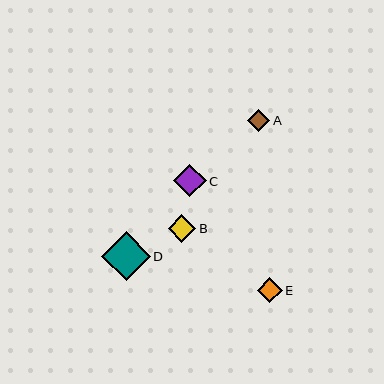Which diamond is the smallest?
Diamond A is the smallest with a size of approximately 22 pixels.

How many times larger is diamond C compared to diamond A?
Diamond C is approximately 1.5 times the size of diamond A.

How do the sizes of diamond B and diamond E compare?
Diamond B and diamond E are approximately the same size.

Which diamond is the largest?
Diamond D is the largest with a size of approximately 49 pixels.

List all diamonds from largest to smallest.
From largest to smallest: D, C, B, E, A.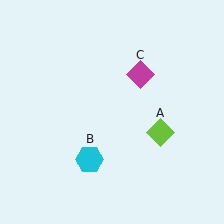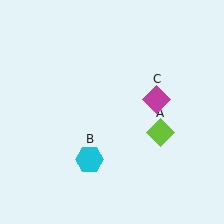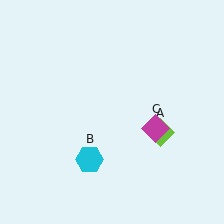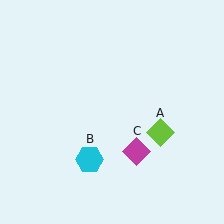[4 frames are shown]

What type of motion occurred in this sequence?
The magenta diamond (object C) rotated clockwise around the center of the scene.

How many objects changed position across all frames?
1 object changed position: magenta diamond (object C).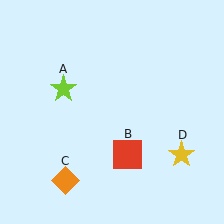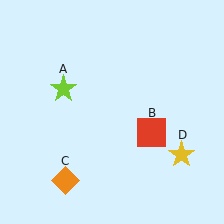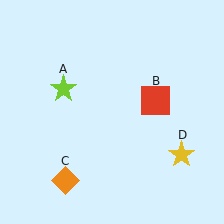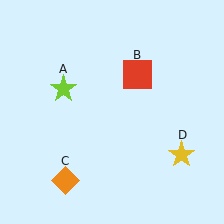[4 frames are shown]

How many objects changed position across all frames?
1 object changed position: red square (object B).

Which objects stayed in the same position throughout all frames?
Lime star (object A) and orange diamond (object C) and yellow star (object D) remained stationary.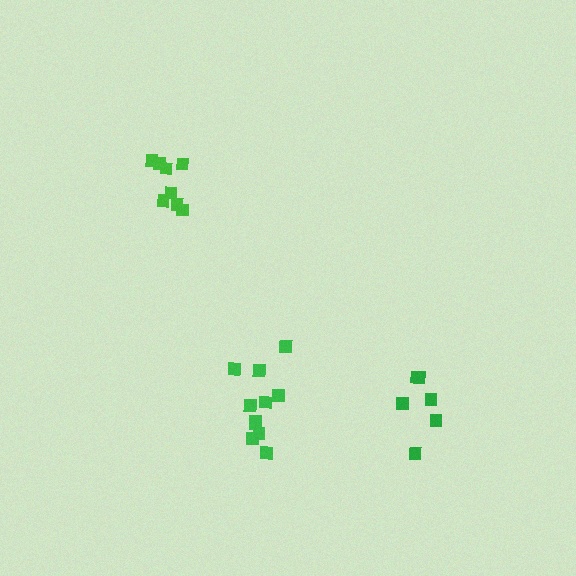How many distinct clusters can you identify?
There are 3 distinct clusters.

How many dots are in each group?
Group 1: 6 dots, Group 2: 8 dots, Group 3: 11 dots (25 total).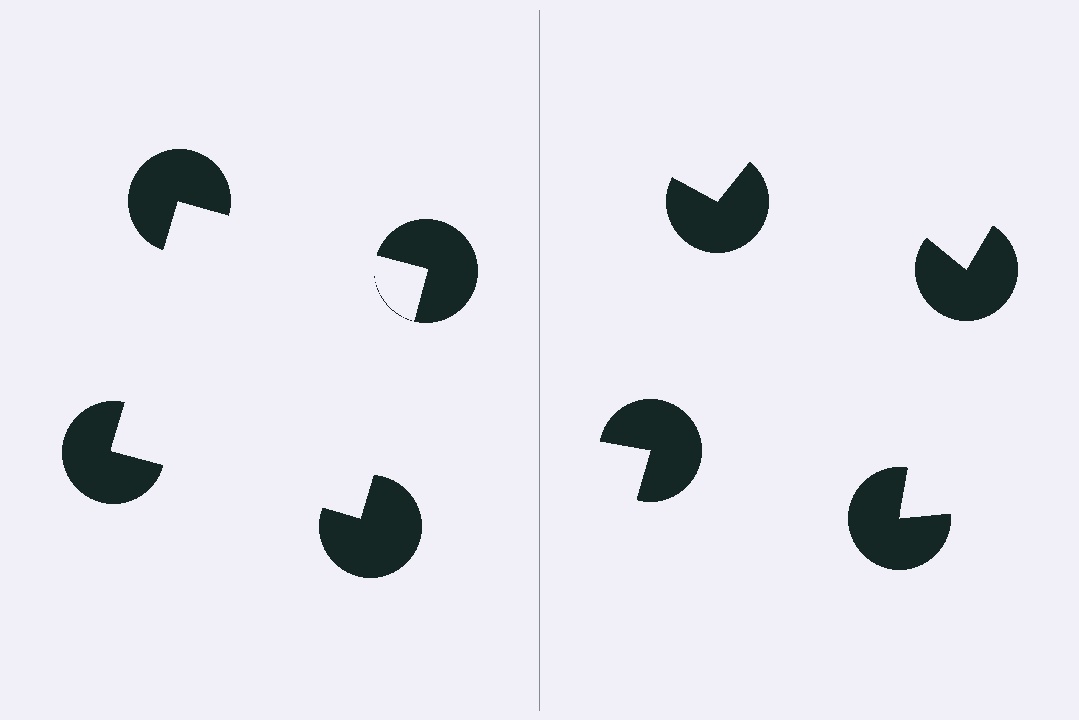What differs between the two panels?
The pac-man discs are positioned identically on both sides; only the wedge orientations differ. On the left they align to a square; on the right they are misaligned.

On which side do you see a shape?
An illusory square appears on the left side. On the right side the wedge cuts are rotated, so no coherent shape forms.